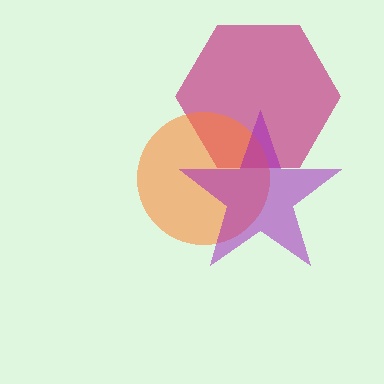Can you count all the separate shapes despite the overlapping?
Yes, there are 3 separate shapes.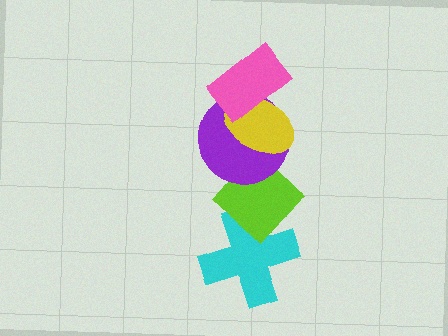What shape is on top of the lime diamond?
The purple circle is on top of the lime diamond.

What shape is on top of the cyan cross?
The lime diamond is on top of the cyan cross.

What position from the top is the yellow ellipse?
The yellow ellipse is 2nd from the top.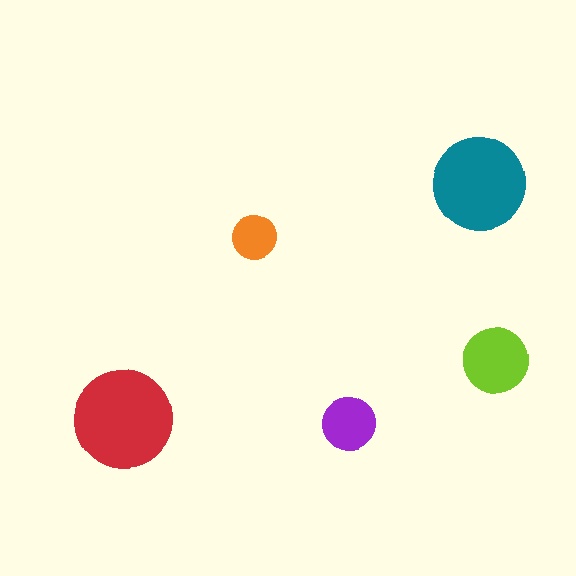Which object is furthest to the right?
The lime circle is rightmost.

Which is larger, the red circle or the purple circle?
The red one.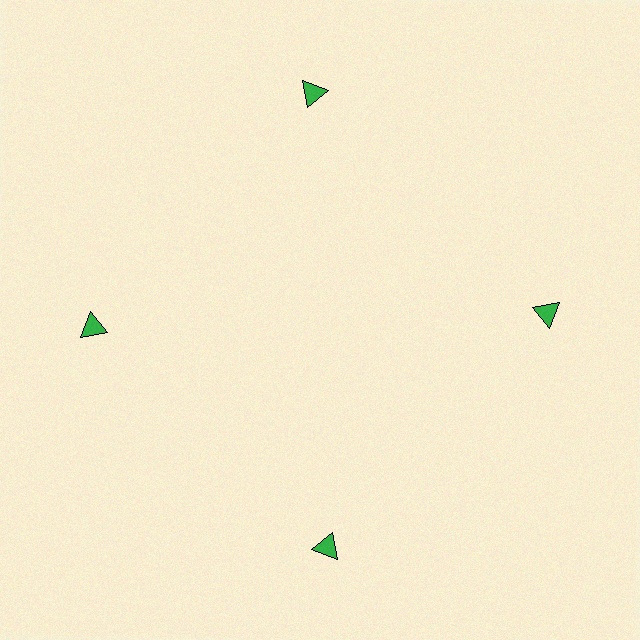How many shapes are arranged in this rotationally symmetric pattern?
There are 4 shapes, arranged in 4 groups of 1.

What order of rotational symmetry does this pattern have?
This pattern has 4-fold rotational symmetry.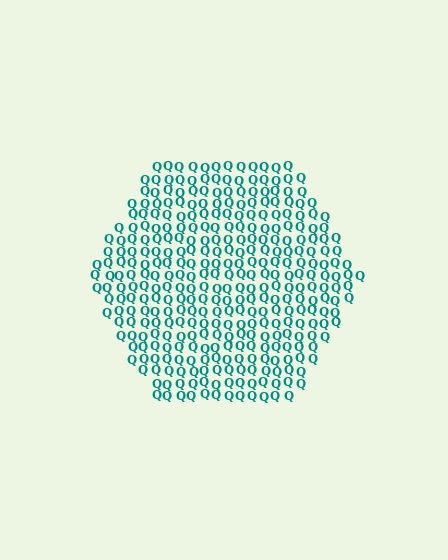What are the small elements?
The small elements are letter Q's.